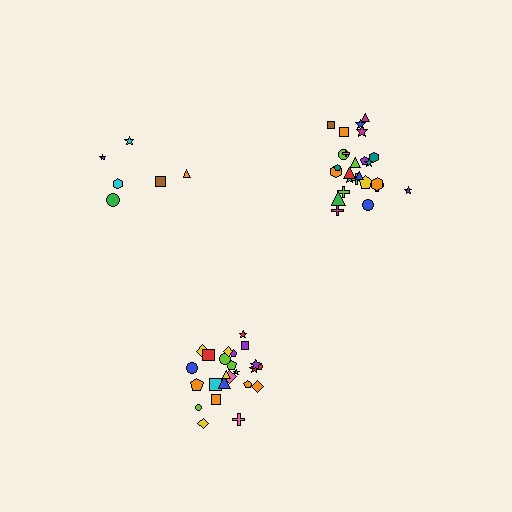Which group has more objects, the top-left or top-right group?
The top-right group.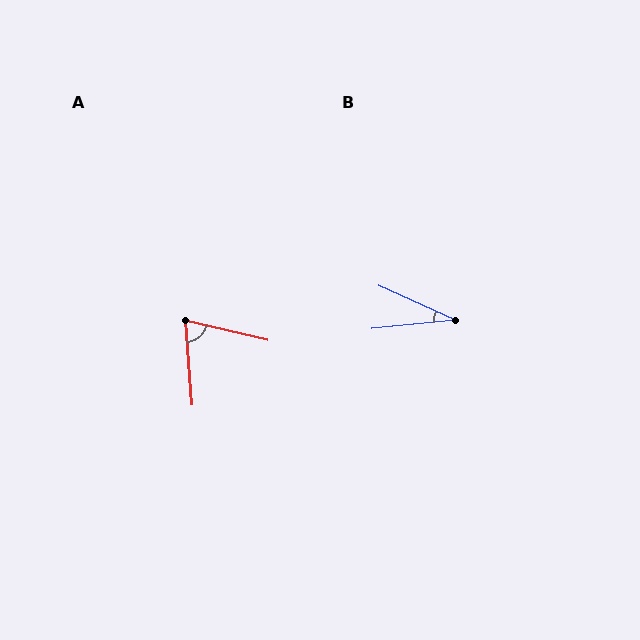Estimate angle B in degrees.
Approximately 30 degrees.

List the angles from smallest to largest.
B (30°), A (73°).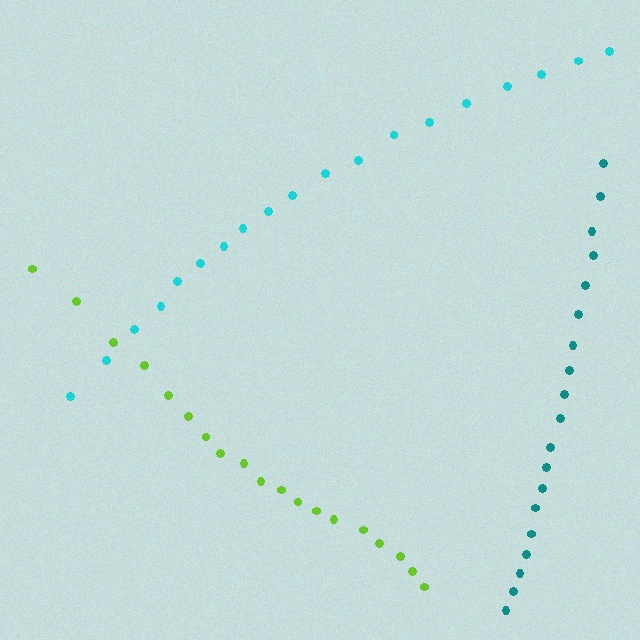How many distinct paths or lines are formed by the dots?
There are 3 distinct paths.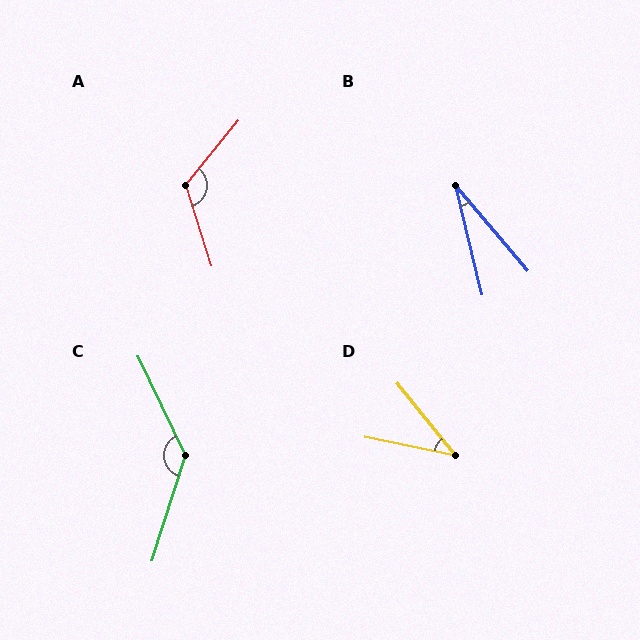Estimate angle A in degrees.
Approximately 123 degrees.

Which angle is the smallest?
B, at approximately 27 degrees.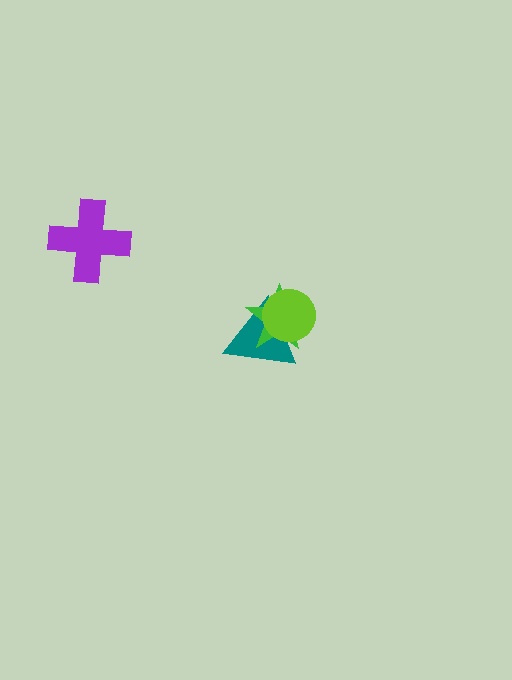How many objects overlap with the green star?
2 objects overlap with the green star.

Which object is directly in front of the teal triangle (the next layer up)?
The green star is directly in front of the teal triangle.